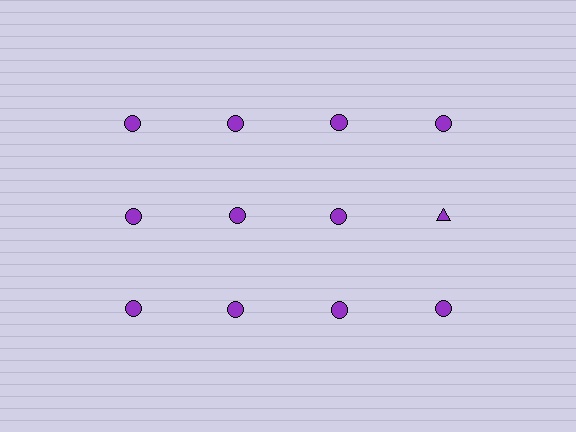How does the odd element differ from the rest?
It has a different shape: triangle instead of circle.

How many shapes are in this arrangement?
There are 12 shapes arranged in a grid pattern.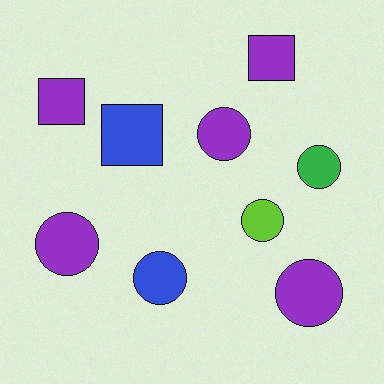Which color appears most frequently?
Purple, with 5 objects.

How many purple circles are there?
There are 3 purple circles.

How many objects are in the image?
There are 9 objects.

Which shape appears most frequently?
Circle, with 6 objects.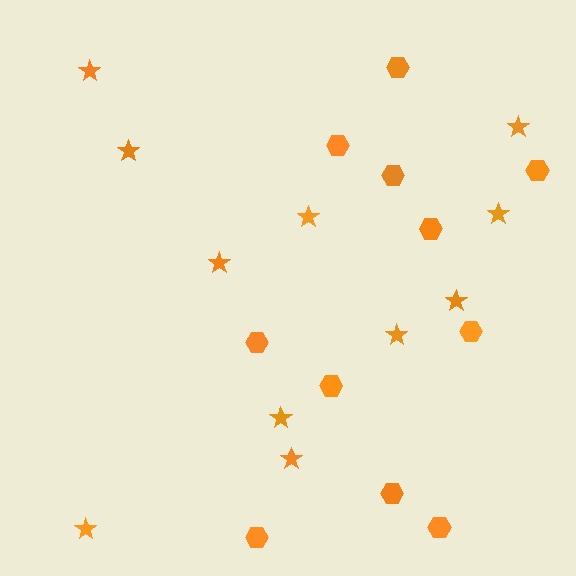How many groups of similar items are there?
There are 2 groups: one group of stars (11) and one group of hexagons (11).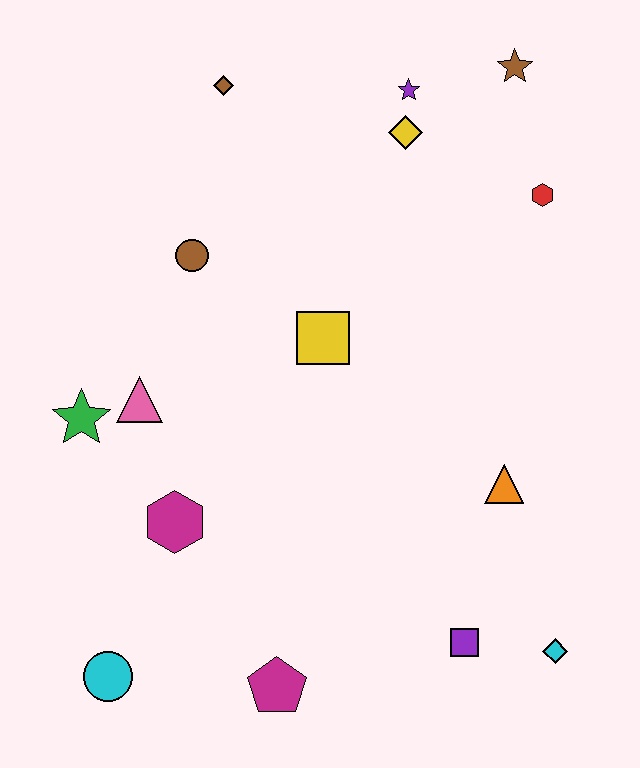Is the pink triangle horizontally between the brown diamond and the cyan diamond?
No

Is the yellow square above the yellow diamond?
No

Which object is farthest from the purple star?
The cyan circle is farthest from the purple star.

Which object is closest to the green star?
The pink triangle is closest to the green star.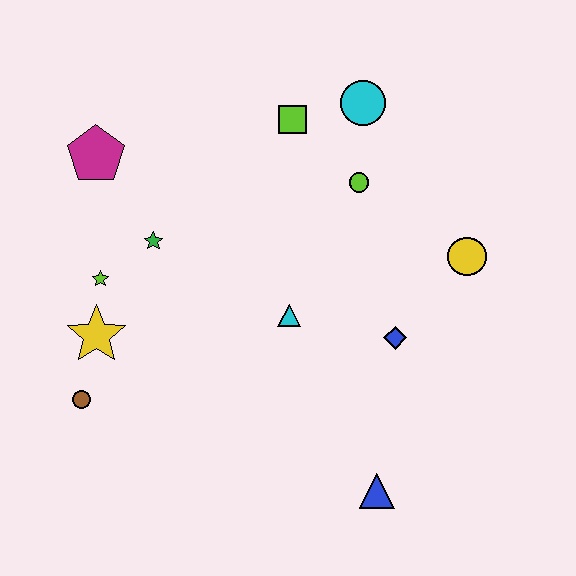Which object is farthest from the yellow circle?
The brown circle is farthest from the yellow circle.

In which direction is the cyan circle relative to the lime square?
The cyan circle is to the right of the lime square.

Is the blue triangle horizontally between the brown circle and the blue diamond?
Yes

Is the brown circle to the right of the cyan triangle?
No